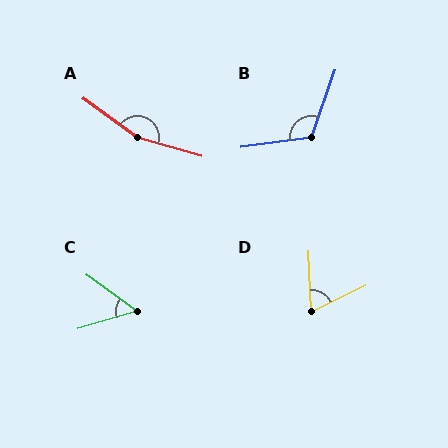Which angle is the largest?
A, at approximately 160 degrees.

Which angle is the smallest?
C, at approximately 52 degrees.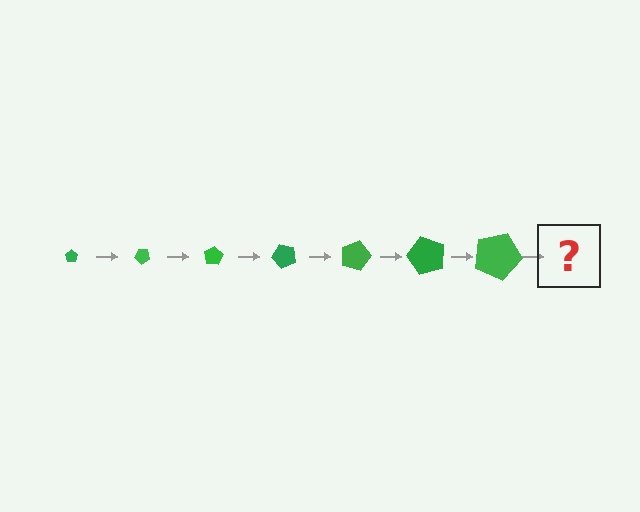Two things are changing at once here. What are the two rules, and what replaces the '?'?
The two rules are that the pentagon grows larger each step and it rotates 40 degrees each step. The '?' should be a pentagon, larger than the previous one and rotated 280 degrees from the start.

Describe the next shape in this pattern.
It should be a pentagon, larger than the previous one and rotated 280 degrees from the start.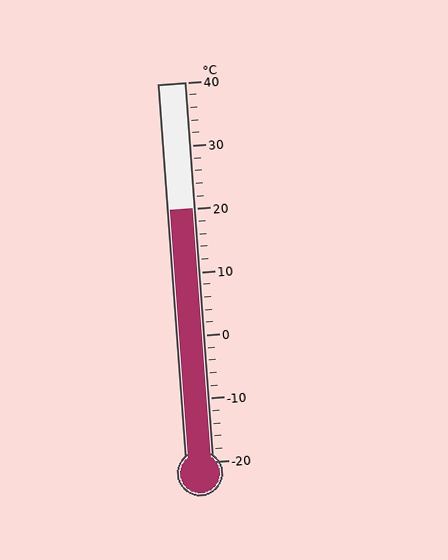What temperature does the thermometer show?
The thermometer shows approximately 20°C.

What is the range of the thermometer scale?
The thermometer scale ranges from -20°C to 40°C.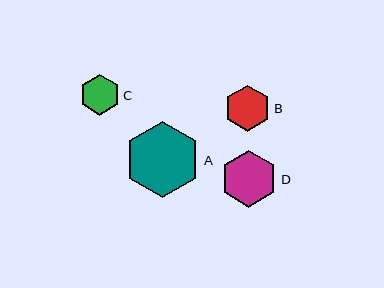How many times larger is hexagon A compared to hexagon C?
Hexagon A is approximately 1.8 times the size of hexagon C.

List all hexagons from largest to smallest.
From largest to smallest: A, D, B, C.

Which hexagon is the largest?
Hexagon A is the largest with a size of approximately 76 pixels.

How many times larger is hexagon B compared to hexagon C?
Hexagon B is approximately 1.1 times the size of hexagon C.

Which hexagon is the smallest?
Hexagon C is the smallest with a size of approximately 41 pixels.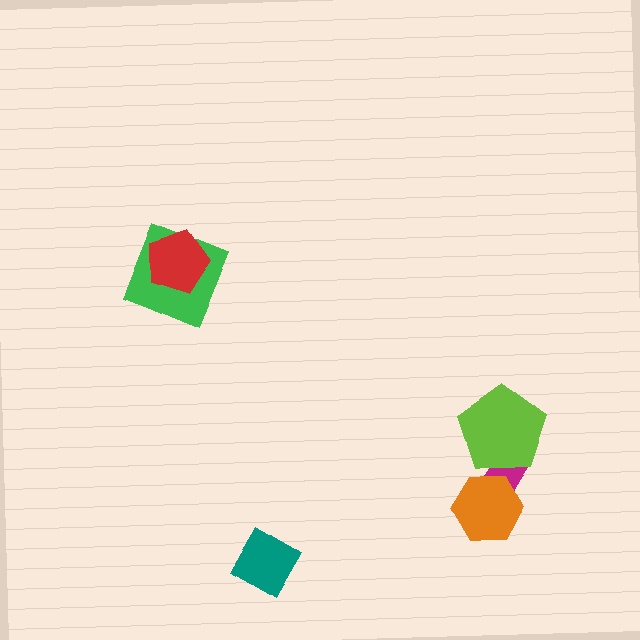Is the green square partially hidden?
Yes, it is partially covered by another shape.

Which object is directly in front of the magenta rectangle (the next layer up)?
The lime pentagon is directly in front of the magenta rectangle.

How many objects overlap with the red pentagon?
1 object overlaps with the red pentagon.